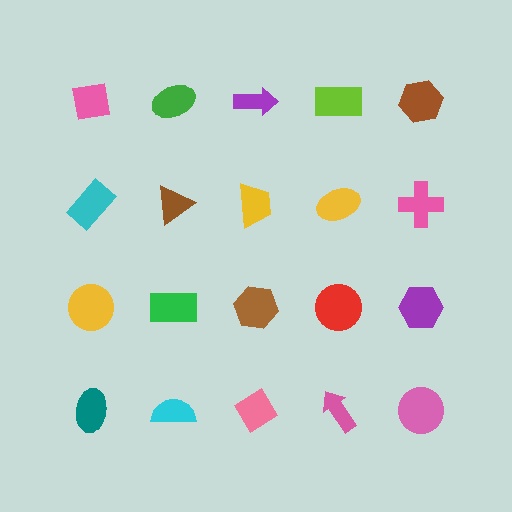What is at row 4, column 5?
A pink circle.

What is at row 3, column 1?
A yellow circle.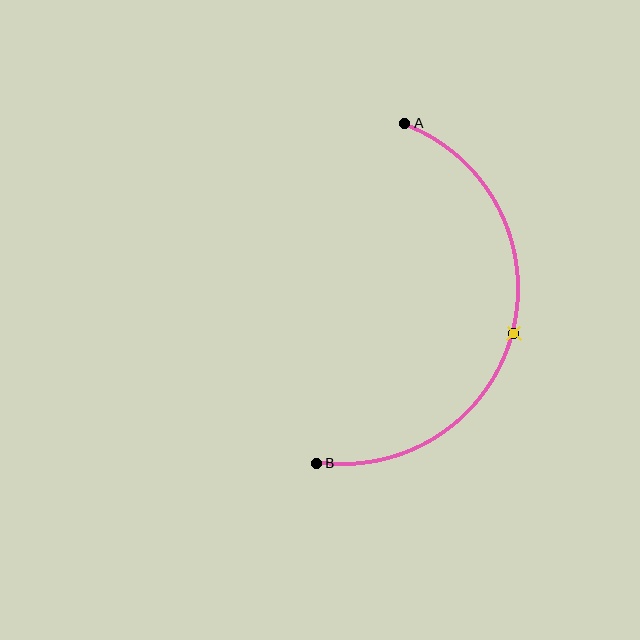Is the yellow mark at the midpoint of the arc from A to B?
Yes. The yellow mark lies on the arc at equal arc-length from both A and B — it is the arc midpoint.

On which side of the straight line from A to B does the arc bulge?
The arc bulges to the right of the straight line connecting A and B.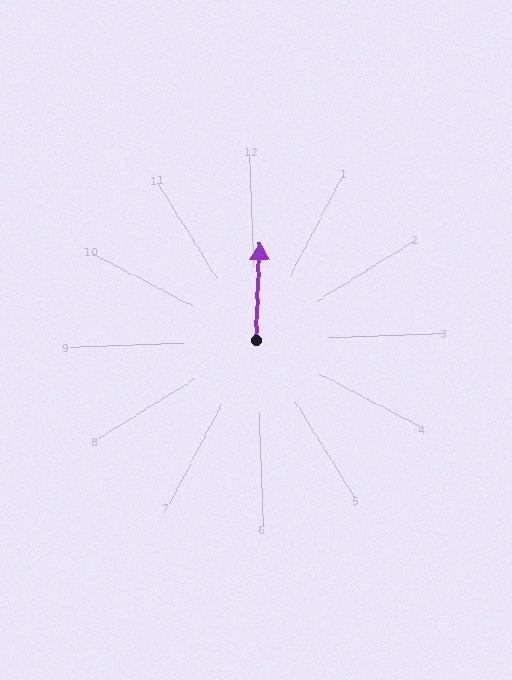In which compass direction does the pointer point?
North.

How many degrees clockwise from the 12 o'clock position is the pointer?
Approximately 5 degrees.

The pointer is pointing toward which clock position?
Roughly 12 o'clock.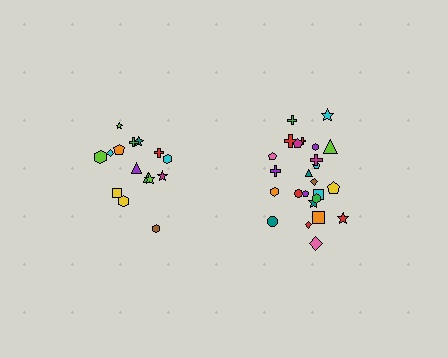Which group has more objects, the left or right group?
The right group.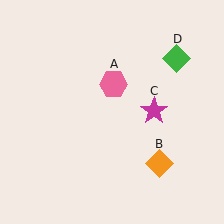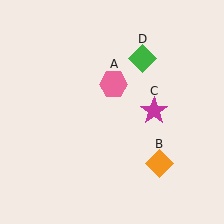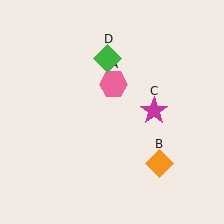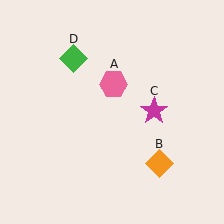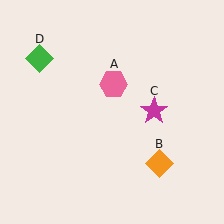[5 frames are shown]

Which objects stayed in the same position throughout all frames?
Pink hexagon (object A) and orange diamond (object B) and magenta star (object C) remained stationary.